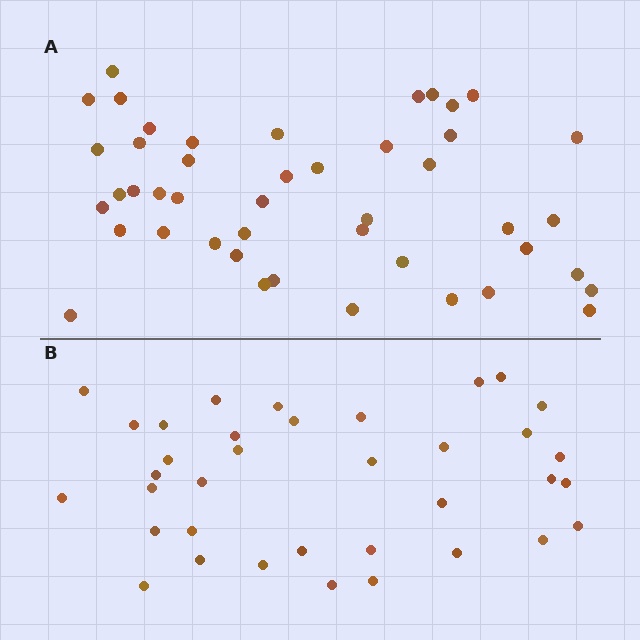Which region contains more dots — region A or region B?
Region A (the top region) has more dots.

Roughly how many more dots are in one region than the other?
Region A has roughly 8 or so more dots than region B.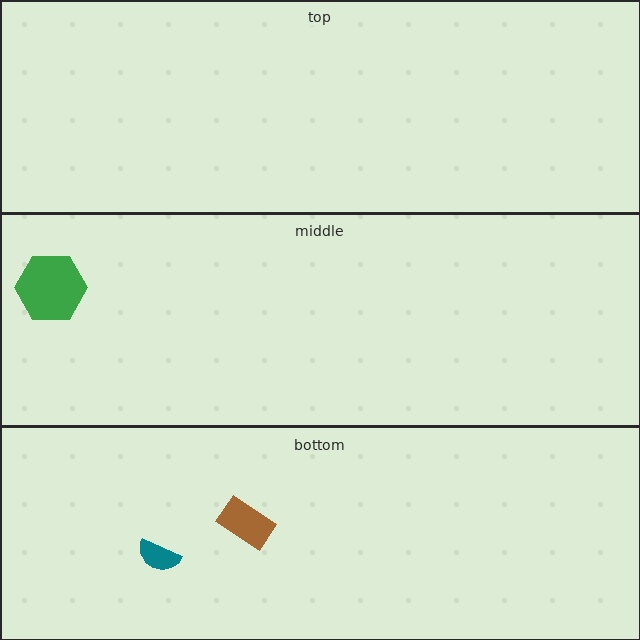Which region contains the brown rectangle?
The bottom region.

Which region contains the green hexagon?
The middle region.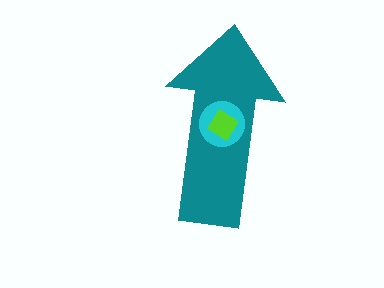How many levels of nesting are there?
3.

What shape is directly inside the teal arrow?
The cyan circle.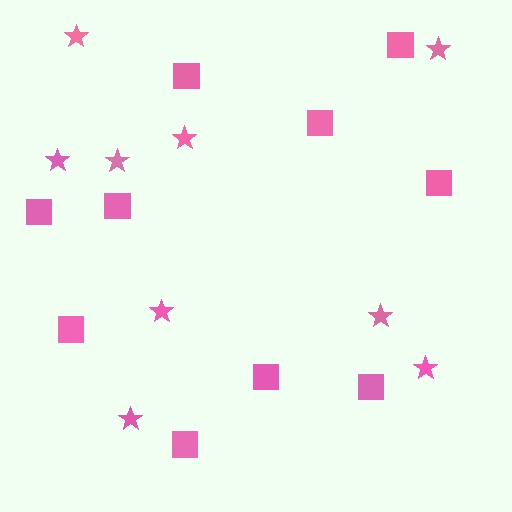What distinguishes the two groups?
There are 2 groups: one group of squares (10) and one group of stars (9).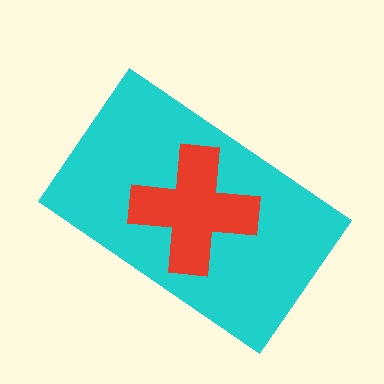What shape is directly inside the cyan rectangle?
The red cross.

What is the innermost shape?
The red cross.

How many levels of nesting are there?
2.